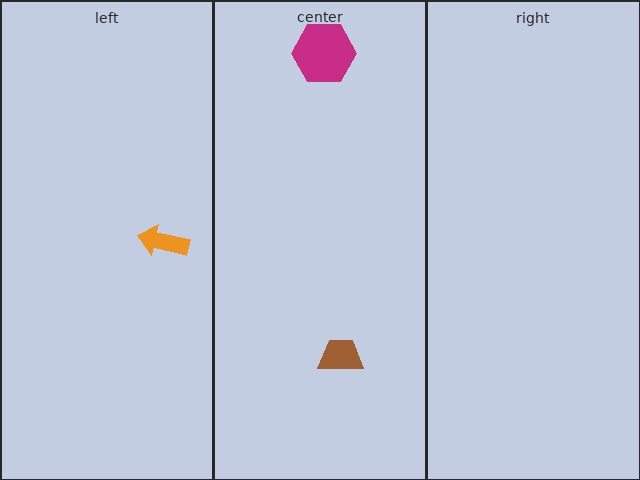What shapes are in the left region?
The orange arrow.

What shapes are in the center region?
The brown trapezoid, the magenta hexagon.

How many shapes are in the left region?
1.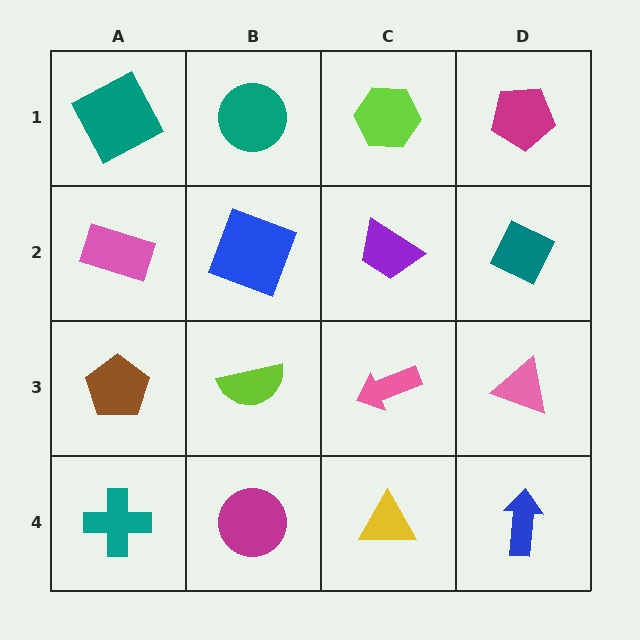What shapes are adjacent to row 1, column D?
A teal diamond (row 2, column D), a lime hexagon (row 1, column C).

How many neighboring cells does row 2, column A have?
3.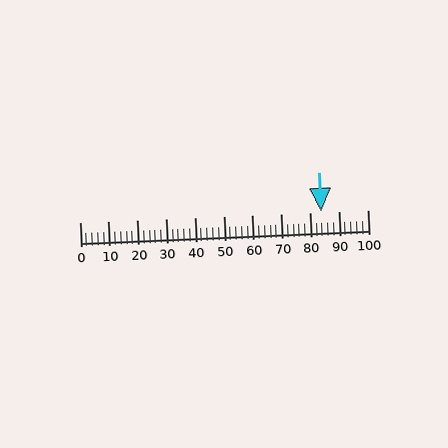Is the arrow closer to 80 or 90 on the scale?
The arrow is closer to 80.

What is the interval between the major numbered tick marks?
The major tick marks are spaced 10 units apart.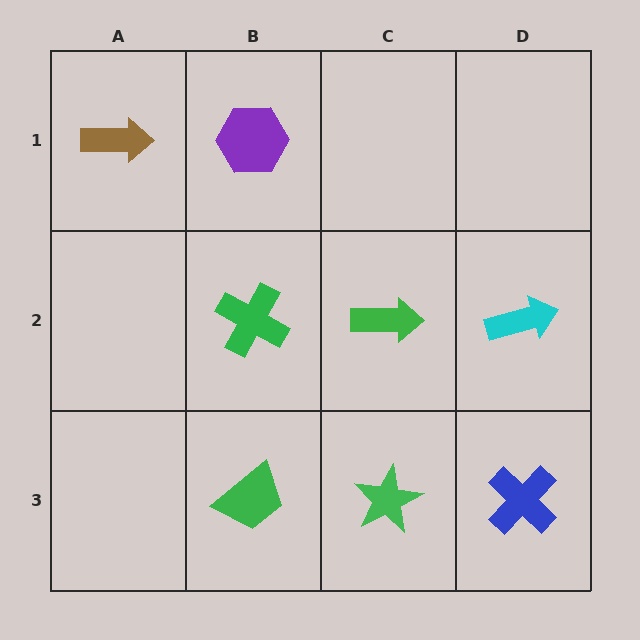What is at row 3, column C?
A green star.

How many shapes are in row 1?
2 shapes.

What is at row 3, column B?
A green trapezoid.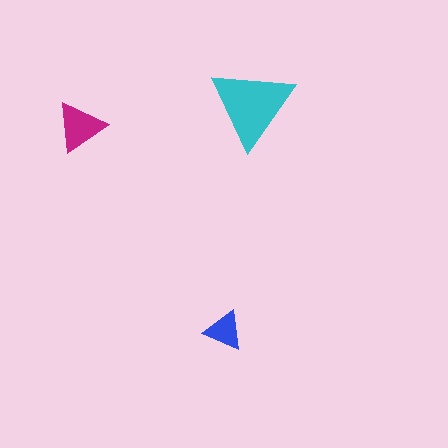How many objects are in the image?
There are 3 objects in the image.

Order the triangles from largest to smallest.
the cyan one, the magenta one, the blue one.